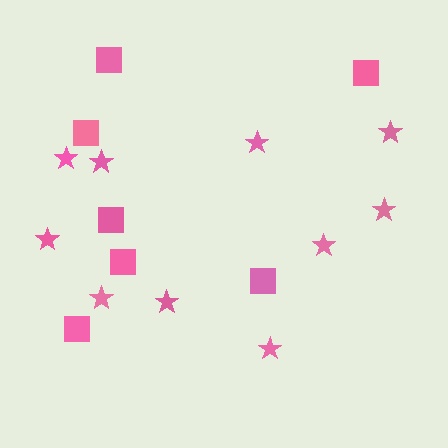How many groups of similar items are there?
There are 2 groups: one group of squares (7) and one group of stars (10).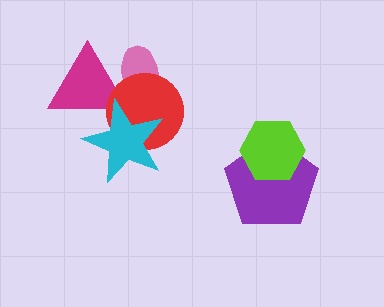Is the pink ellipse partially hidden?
Yes, it is partially covered by another shape.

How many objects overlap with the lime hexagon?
1 object overlaps with the lime hexagon.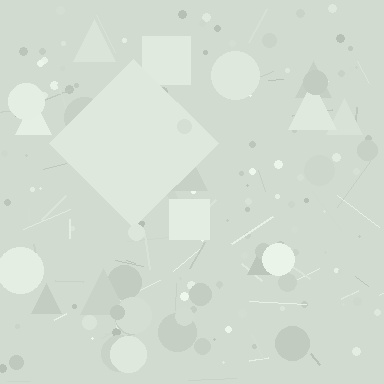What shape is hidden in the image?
A diamond is hidden in the image.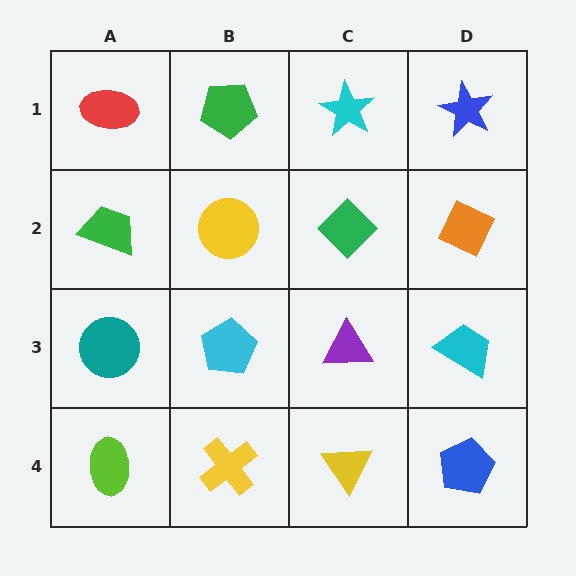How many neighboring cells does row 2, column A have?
3.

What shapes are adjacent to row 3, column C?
A green diamond (row 2, column C), a yellow triangle (row 4, column C), a cyan pentagon (row 3, column B), a cyan trapezoid (row 3, column D).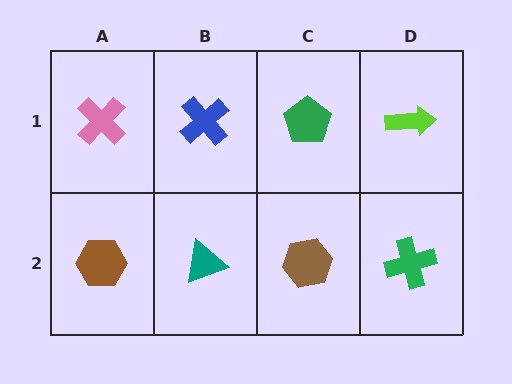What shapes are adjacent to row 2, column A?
A pink cross (row 1, column A), a teal triangle (row 2, column B).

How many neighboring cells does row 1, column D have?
2.